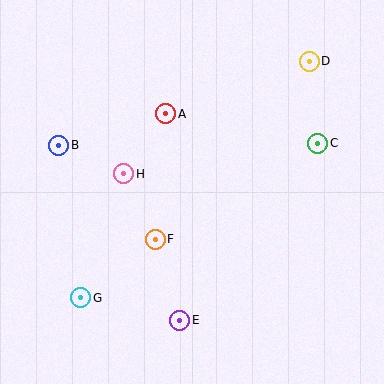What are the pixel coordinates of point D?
Point D is at (309, 61).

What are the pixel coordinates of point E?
Point E is at (180, 320).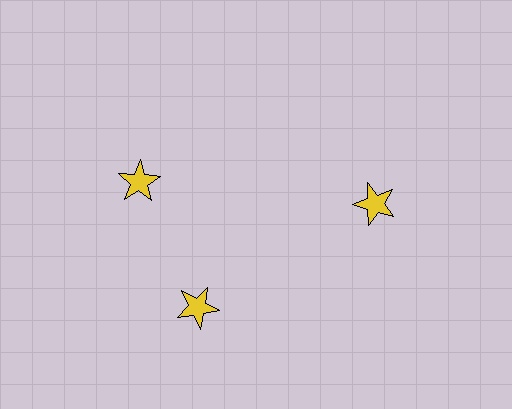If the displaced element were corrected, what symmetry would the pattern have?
It would have 3-fold rotational symmetry — the pattern would map onto itself every 120 degrees.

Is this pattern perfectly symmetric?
No. The 3 yellow stars are arranged in a ring, but one element near the 11 o'clock position is rotated out of alignment along the ring, breaking the 3-fold rotational symmetry.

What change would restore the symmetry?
The symmetry would be restored by rotating it back into even spacing with its neighbors so that all 3 stars sit at equal angles and equal distance from the center.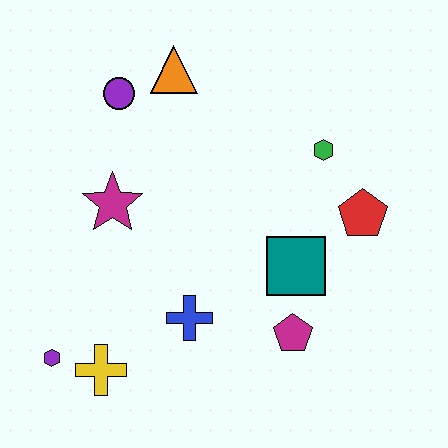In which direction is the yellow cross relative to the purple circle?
The yellow cross is below the purple circle.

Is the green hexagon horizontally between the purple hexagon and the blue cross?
No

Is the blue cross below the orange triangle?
Yes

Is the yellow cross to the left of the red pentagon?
Yes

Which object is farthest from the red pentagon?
The purple hexagon is farthest from the red pentagon.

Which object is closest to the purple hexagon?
The yellow cross is closest to the purple hexagon.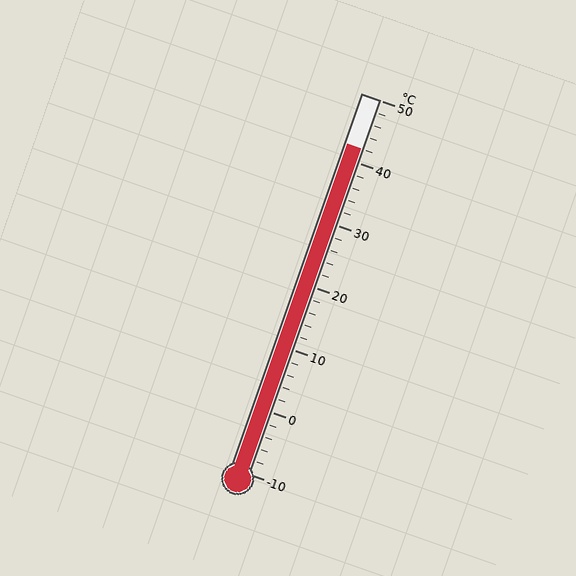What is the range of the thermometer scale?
The thermometer scale ranges from -10°C to 50°C.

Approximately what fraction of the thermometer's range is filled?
The thermometer is filled to approximately 85% of its range.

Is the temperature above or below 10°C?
The temperature is above 10°C.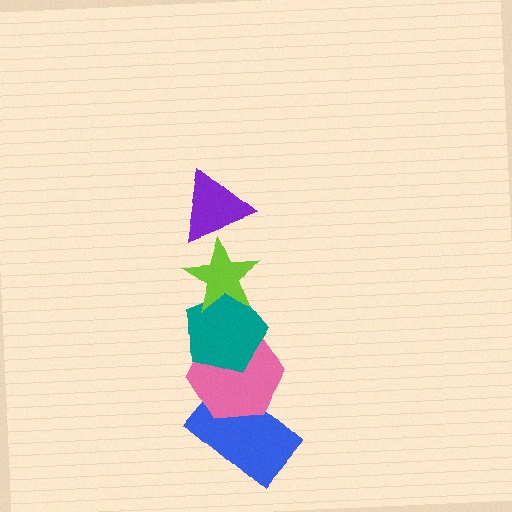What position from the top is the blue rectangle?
The blue rectangle is 5th from the top.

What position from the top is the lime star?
The lime star is 2nd from the top.